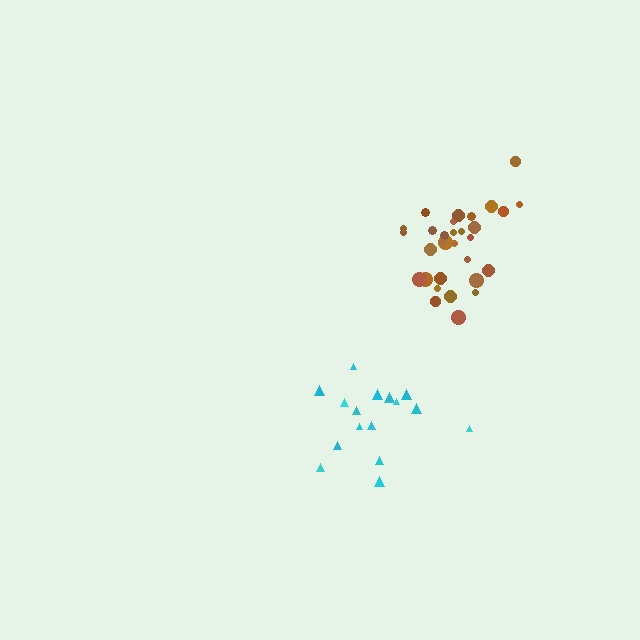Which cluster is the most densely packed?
Brown.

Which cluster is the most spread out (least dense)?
Cyan.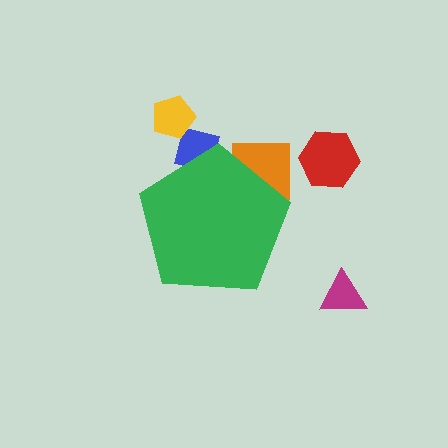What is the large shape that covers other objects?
A green pentagon.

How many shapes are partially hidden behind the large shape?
2 shapes are partially hidden.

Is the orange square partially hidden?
Yes, the orange square is partially hidden behind the green pentagon.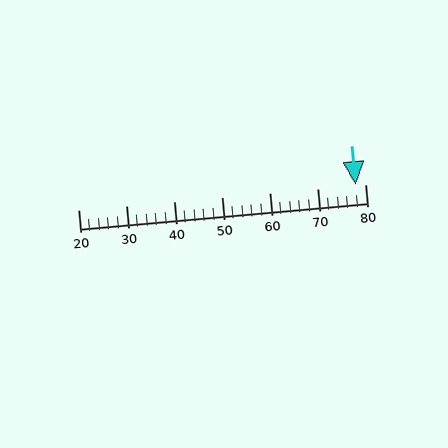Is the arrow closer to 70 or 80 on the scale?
The arrow is closer to 80.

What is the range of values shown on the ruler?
The ruler shows values from 20 to 80.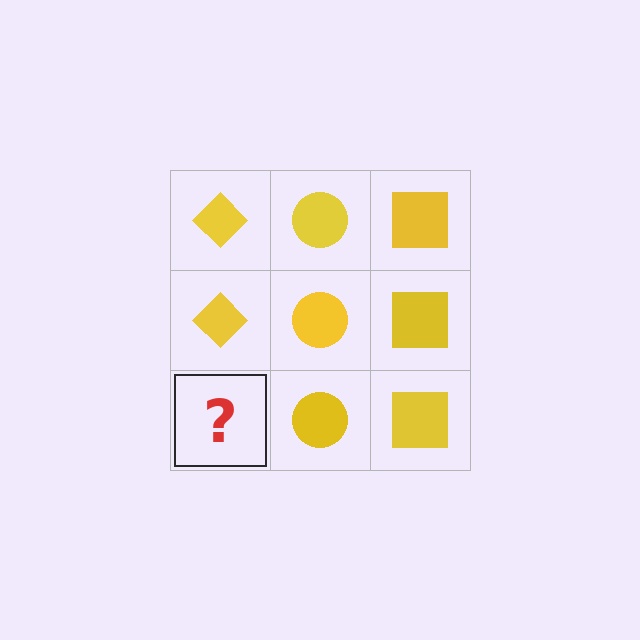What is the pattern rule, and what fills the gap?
The rule is that each column has a consistent shape. The gap should be filled with a yellow diamond.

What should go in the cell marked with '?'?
The missing cell should contain a yellow diamond.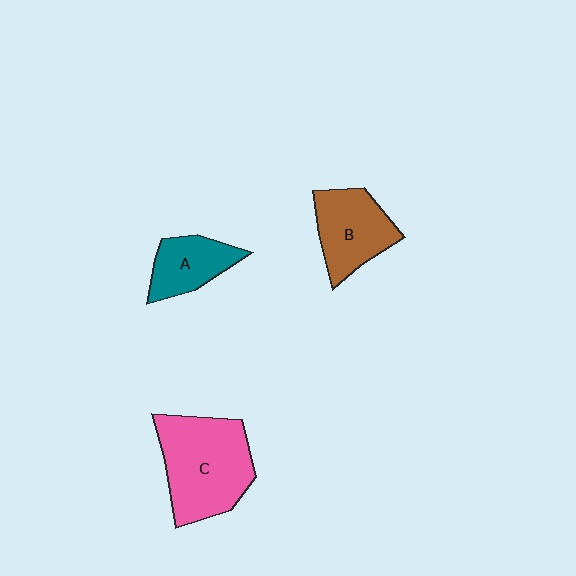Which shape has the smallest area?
Shape A (teal).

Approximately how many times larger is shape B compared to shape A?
Approximately 1.3 times.